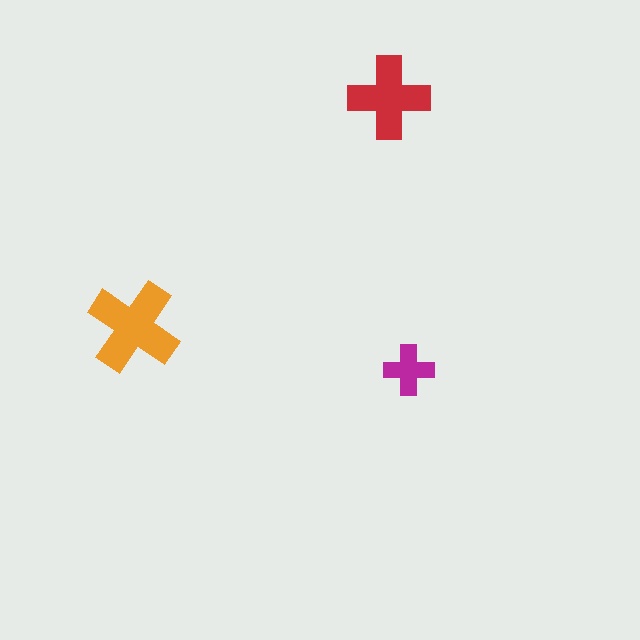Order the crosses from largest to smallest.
the orange one, the red one, the magenta one.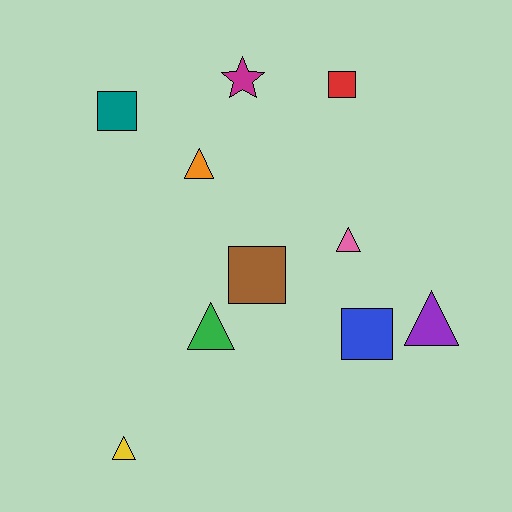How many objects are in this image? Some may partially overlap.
There are 10 objects.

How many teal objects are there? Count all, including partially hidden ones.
There is 1 teal object.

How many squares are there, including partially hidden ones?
There are 4 squares.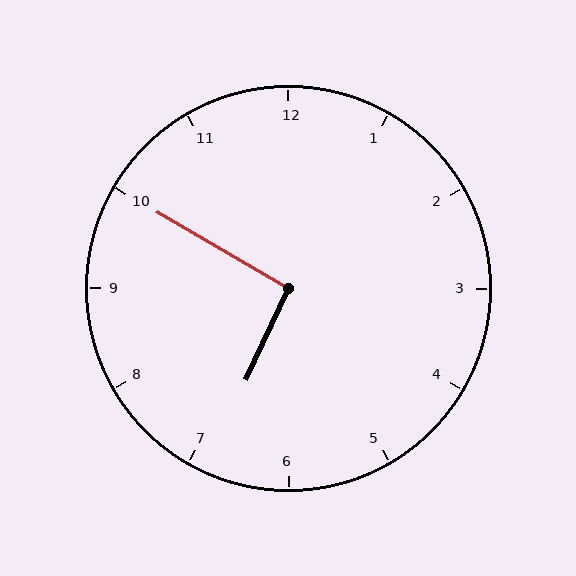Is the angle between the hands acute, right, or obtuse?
It is right.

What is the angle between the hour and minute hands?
Approximately 95 degrees.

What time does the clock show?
6:50.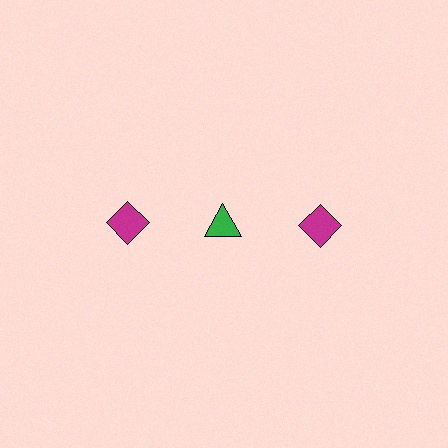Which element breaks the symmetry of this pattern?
The green triangle in the top row, second from left column breaks the symmetry. All other shapes are magenta diamonds.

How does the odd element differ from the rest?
It differs in both color (green instead of magenta) and shape (triangle instead of diamond).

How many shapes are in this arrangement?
There are 3 shapes arranged in a grid pattern.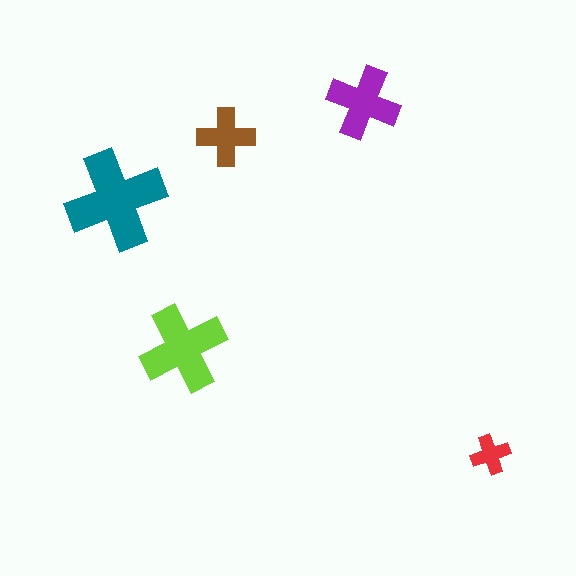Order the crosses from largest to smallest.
the teal one, the lime one, the purple one, the brown one, the red one.